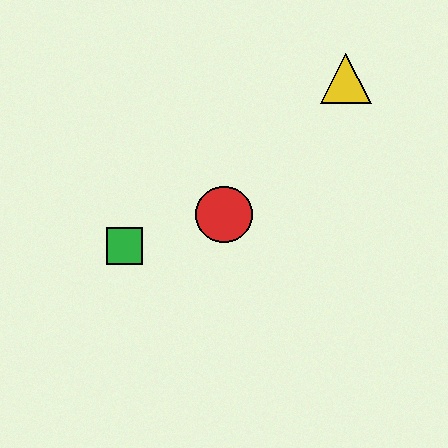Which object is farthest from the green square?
The yellow triangle is farthest from the green square.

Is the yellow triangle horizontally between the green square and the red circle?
No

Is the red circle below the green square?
No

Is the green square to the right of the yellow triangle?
No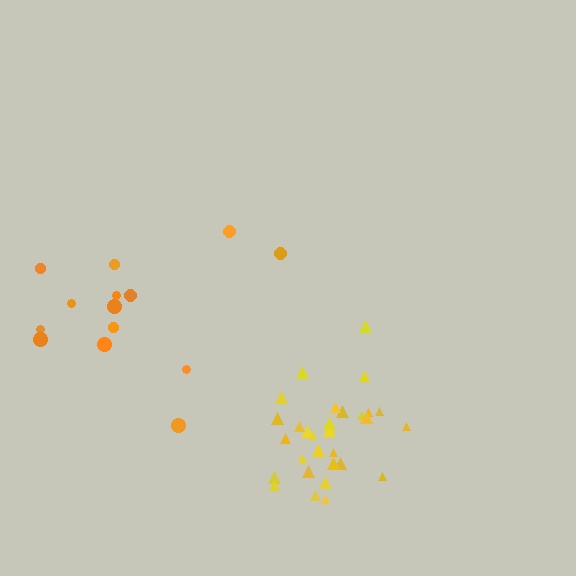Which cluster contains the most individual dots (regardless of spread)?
Yellow (30).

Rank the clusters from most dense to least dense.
yellow, orange.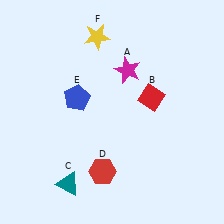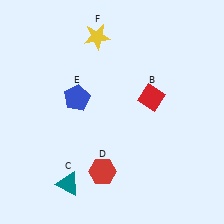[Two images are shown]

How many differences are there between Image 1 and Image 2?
There is 1 difference between the two images.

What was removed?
The magenta star (A) was removed in Image 2.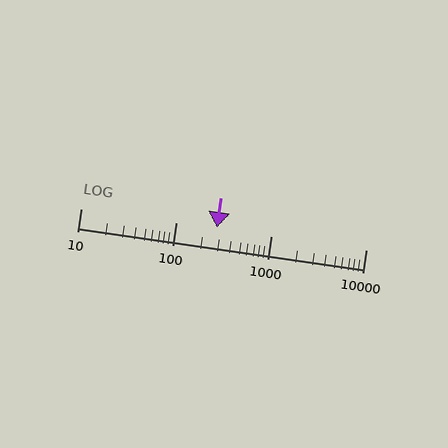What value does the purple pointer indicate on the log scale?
The pointer indicates approximately 270.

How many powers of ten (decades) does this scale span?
The scale spans 3 decades, from 10 to 10000.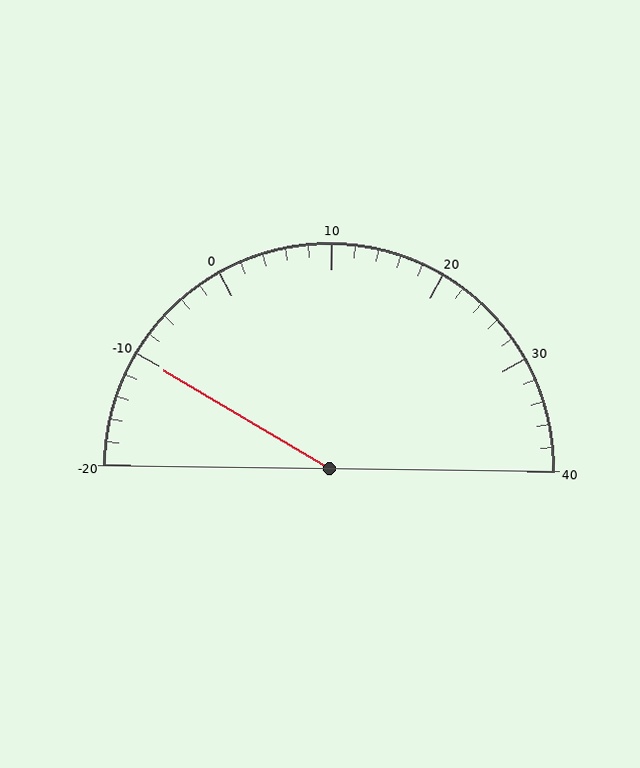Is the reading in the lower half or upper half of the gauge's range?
The reading is in the lower half of the range (-20 to 40).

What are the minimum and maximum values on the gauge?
The gauge ranges from -20 to 40.